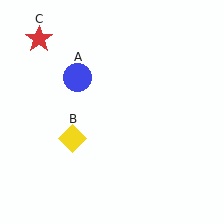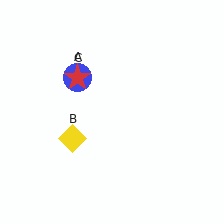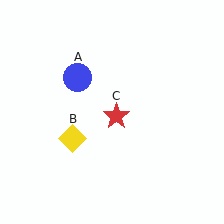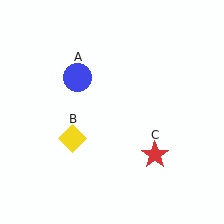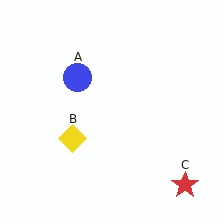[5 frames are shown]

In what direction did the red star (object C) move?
The red star (object C) moved down and to the right.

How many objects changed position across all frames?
1 object changed position: red star (object C).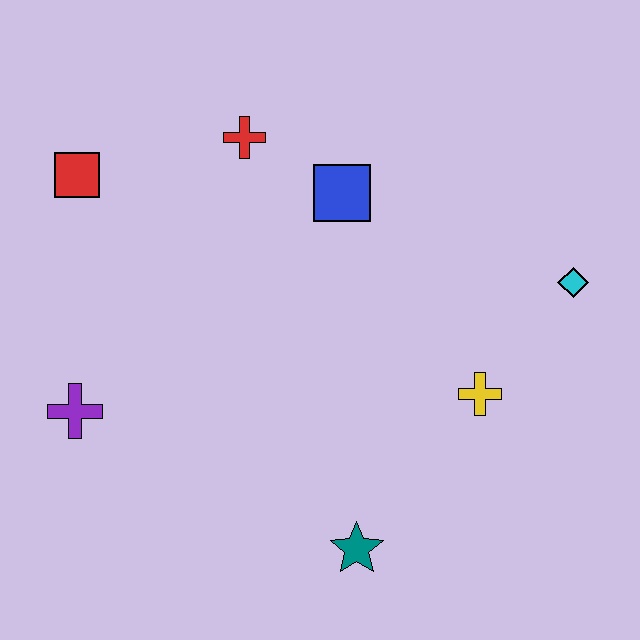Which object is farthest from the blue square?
The teal star is farthest from the blue square.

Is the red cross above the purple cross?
Yes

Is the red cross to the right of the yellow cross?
No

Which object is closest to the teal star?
The yellow cross is closest to the teal star.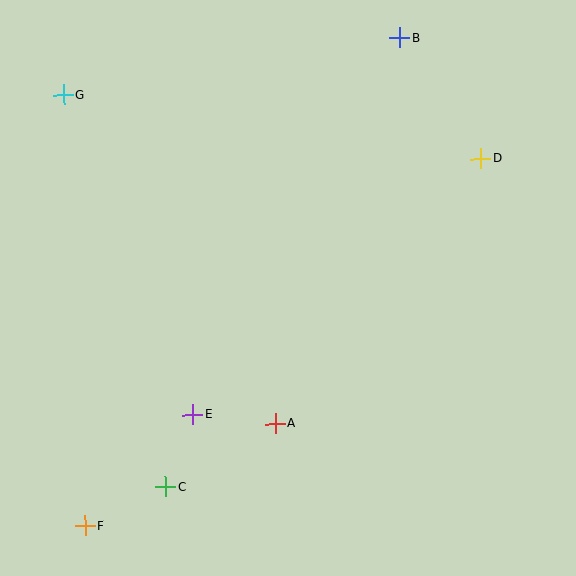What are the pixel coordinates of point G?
Point G is at (64, 95).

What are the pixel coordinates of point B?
Point B is at (400, 38).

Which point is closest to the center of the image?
Point A at (276, 423) is closest to the center.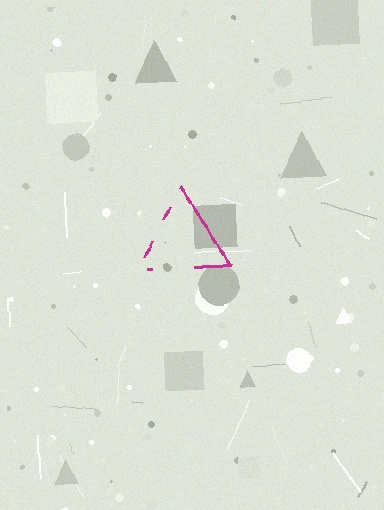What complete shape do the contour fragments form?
The contour fragments form a triangle.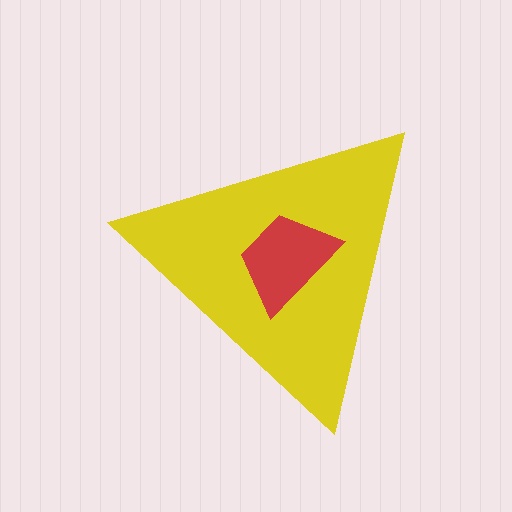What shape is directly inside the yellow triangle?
The red trapezoid.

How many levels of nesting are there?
2.